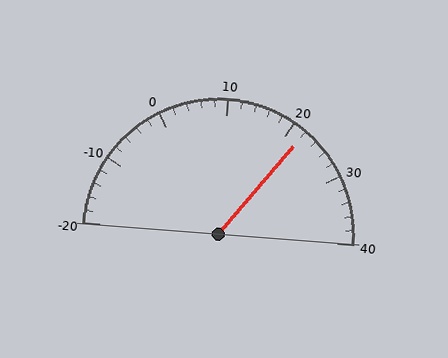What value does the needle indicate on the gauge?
The needle indicates approximately 22.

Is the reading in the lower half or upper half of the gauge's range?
The reading is in the upper half of the range (-20 to 40).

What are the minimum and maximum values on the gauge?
The gauge ranges from -20 to 40.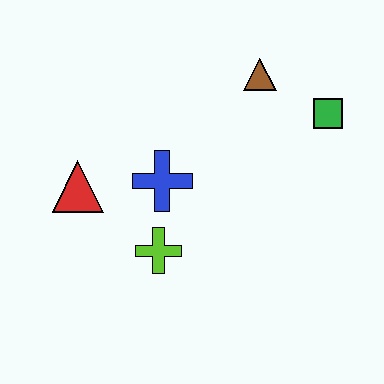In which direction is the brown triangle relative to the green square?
The brown triangle is to the left of the green square.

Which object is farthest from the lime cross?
The green square is farthest from the lime cross.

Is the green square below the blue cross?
No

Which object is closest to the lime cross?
The blue cross is closest to the lime cross.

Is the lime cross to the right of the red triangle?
Yes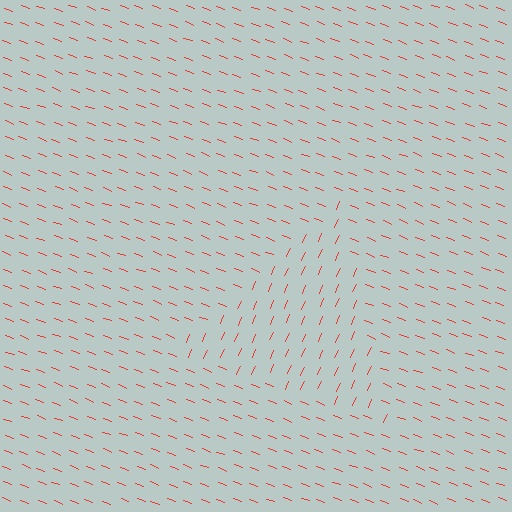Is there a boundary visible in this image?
Yes, there is a texture boundary formed by a change in line orientation.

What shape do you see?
I see a triangle.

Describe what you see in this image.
The image is filled with small red line segments. A triangle region in the image has lines oriented differently from the surrounding lines, creating a visible texture boundary.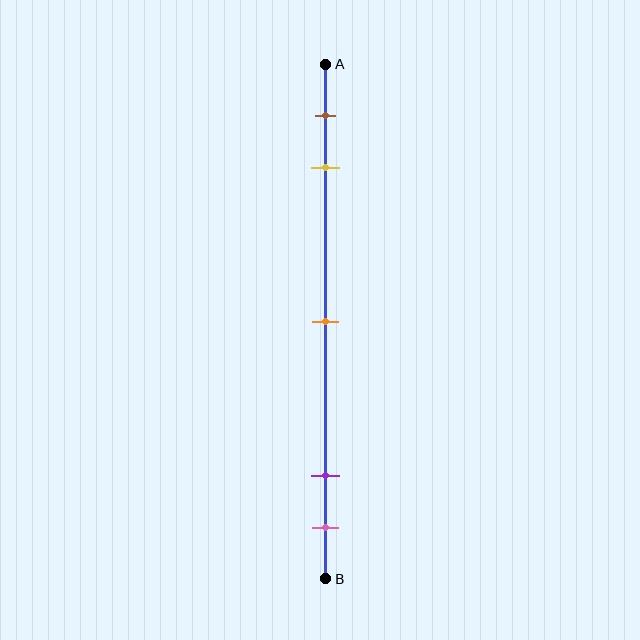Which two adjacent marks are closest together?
The purple and pink marks are the closest adjacent pair.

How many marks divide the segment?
There are 5 marks dividing the segment.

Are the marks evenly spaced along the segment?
No, the marks are not evenly spaced.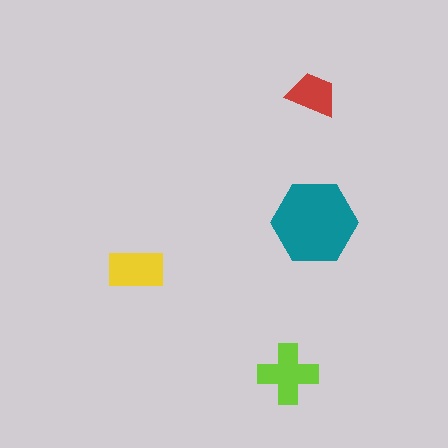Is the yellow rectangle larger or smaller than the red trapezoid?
Larger.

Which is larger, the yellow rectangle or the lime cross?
The lime cross.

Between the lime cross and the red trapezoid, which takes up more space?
The lime cross.